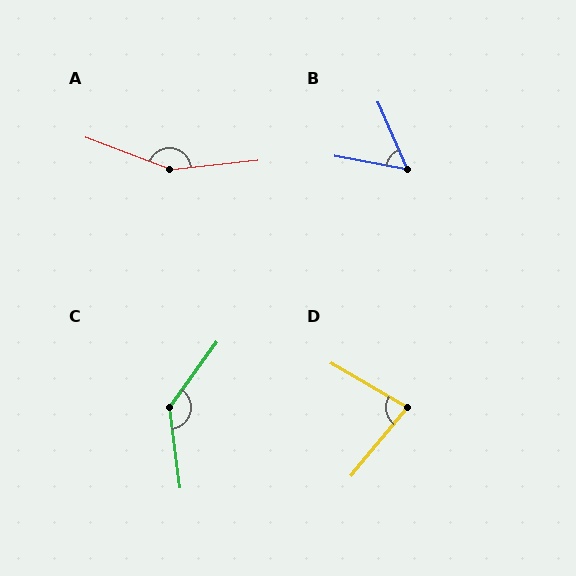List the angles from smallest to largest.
B (56°), D (80°), C (137°), A (153°).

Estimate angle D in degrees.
Approximately 80 degrees.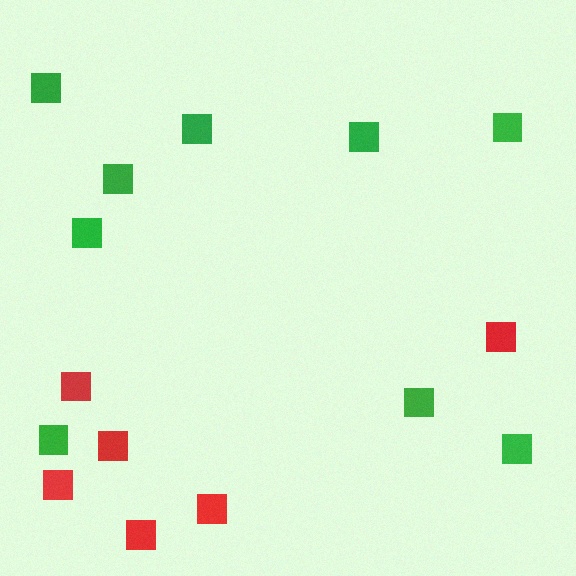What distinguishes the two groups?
There are 2 groups: one group of red squares (6) and one group of green squares (9).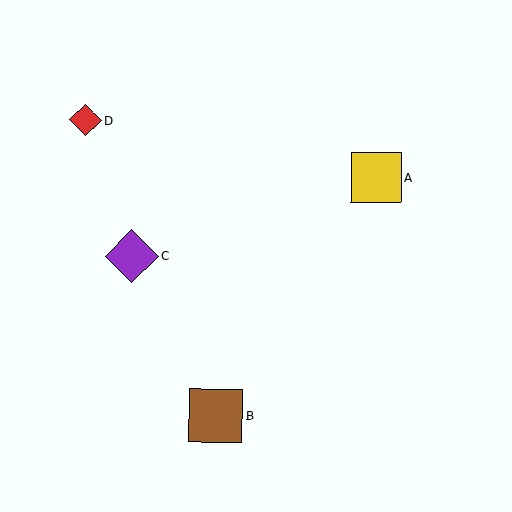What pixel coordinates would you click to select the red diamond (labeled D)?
Click at (86, 120) to select the red diamond D.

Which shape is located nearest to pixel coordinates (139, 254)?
The purple diamond (labeled C) at (132, 256) is nearest to that location.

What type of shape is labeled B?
Shape B is a brown square.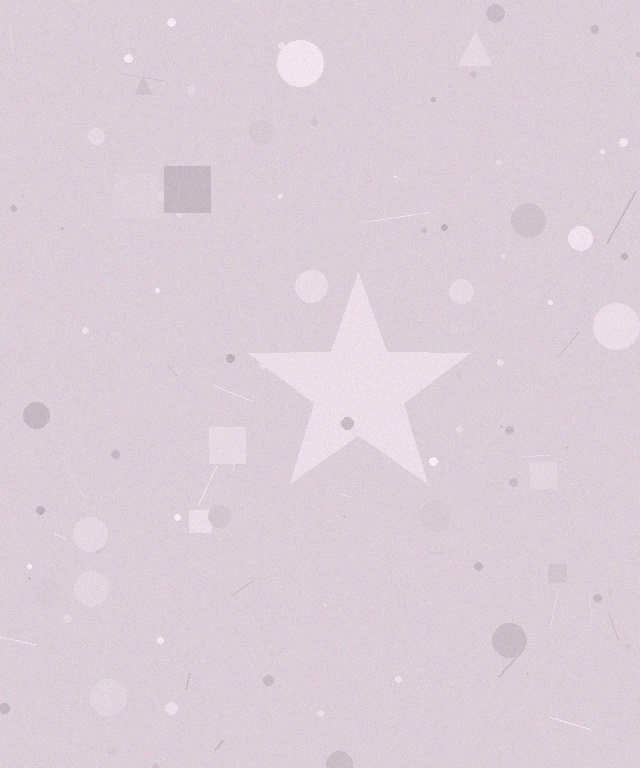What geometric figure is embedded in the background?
A star is embedded in the background.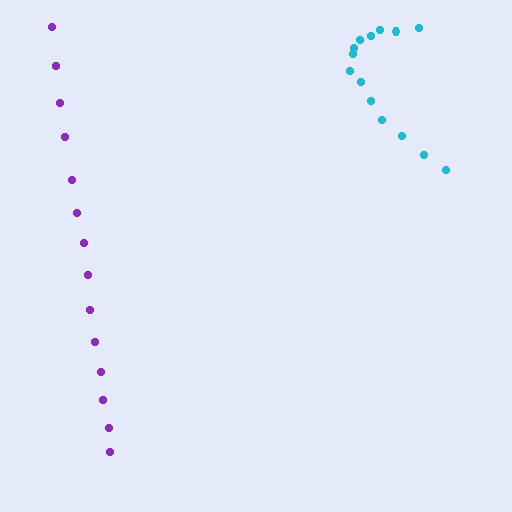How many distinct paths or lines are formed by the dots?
There are 2 distinct paths.